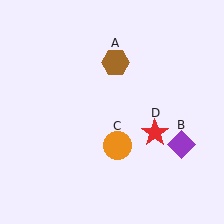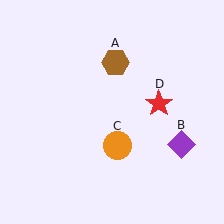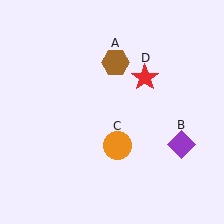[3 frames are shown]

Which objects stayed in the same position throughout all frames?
Brown hexagon (object A) and purple diamond (object B) and orange circle (object C) remained stationary.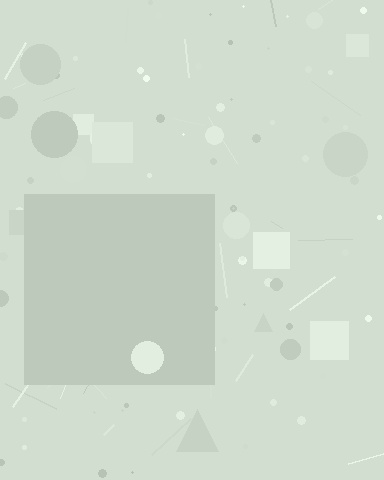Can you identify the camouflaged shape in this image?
The camouflaged shape is a square.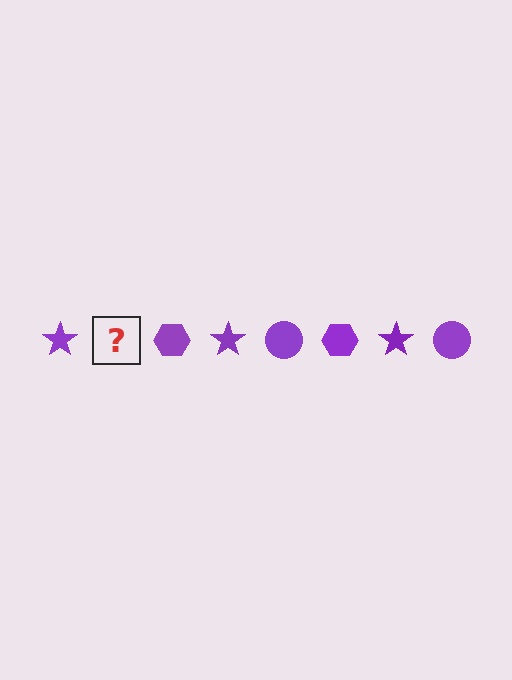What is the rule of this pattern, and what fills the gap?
The rule is that the pattern cycles through star, circle, hexagon shapes in purple. The gap should be filled with a purple circle.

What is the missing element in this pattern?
The missing element is a purple circle.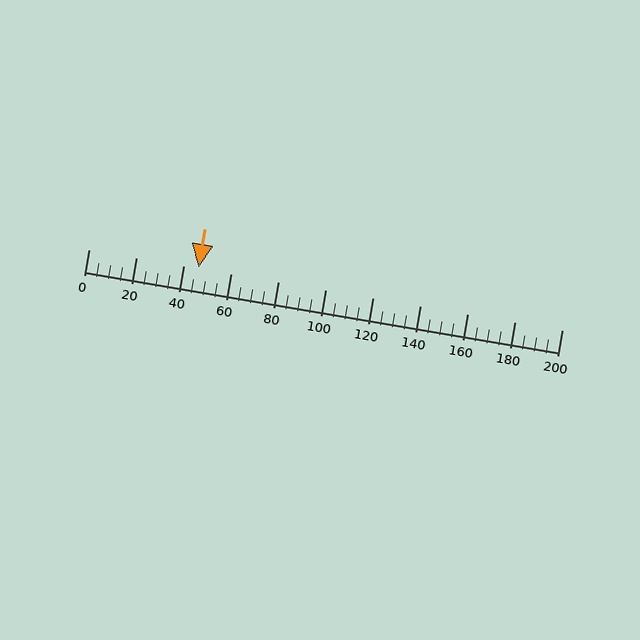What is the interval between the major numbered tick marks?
The major tick marks are spaced 20 units apart.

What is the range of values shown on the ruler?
The ruler shows values from 0 to 200.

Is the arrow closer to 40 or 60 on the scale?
The arrow is closer to 40.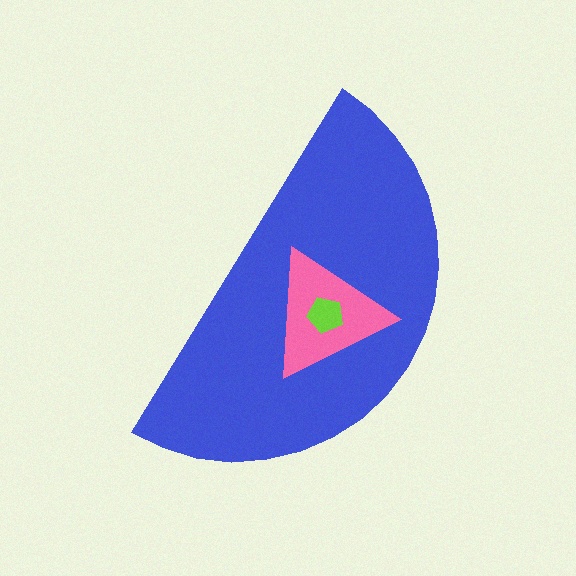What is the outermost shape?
The blue semicircle.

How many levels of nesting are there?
3.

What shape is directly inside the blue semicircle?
The pink triangle.